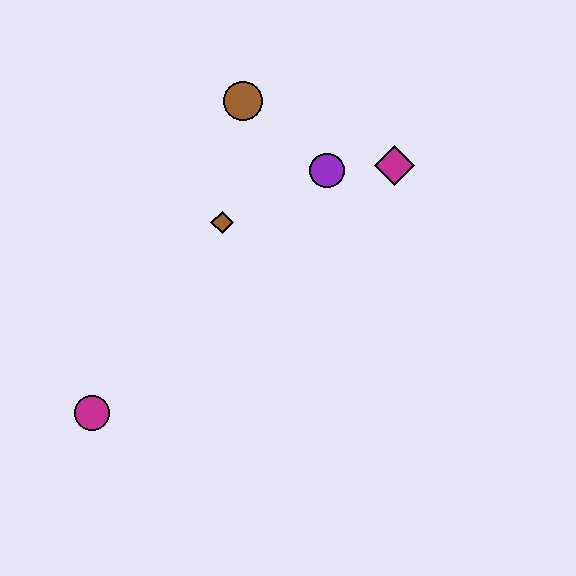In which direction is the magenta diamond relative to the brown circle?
The magenta diamond is to the right of the brown circle.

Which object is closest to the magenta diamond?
The purple circle is closest to the magenta diamond.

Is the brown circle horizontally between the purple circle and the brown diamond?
Yes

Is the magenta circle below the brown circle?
Yes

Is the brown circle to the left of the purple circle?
Yes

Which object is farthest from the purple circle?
The magenta circle is farthest from the purple circle.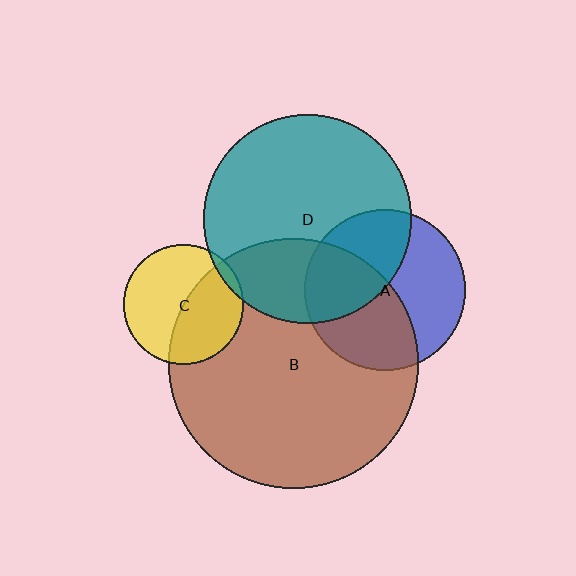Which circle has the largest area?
Circle B (brown).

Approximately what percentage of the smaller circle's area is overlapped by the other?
Approximately 30%.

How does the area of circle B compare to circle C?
Approximately 4.3 times.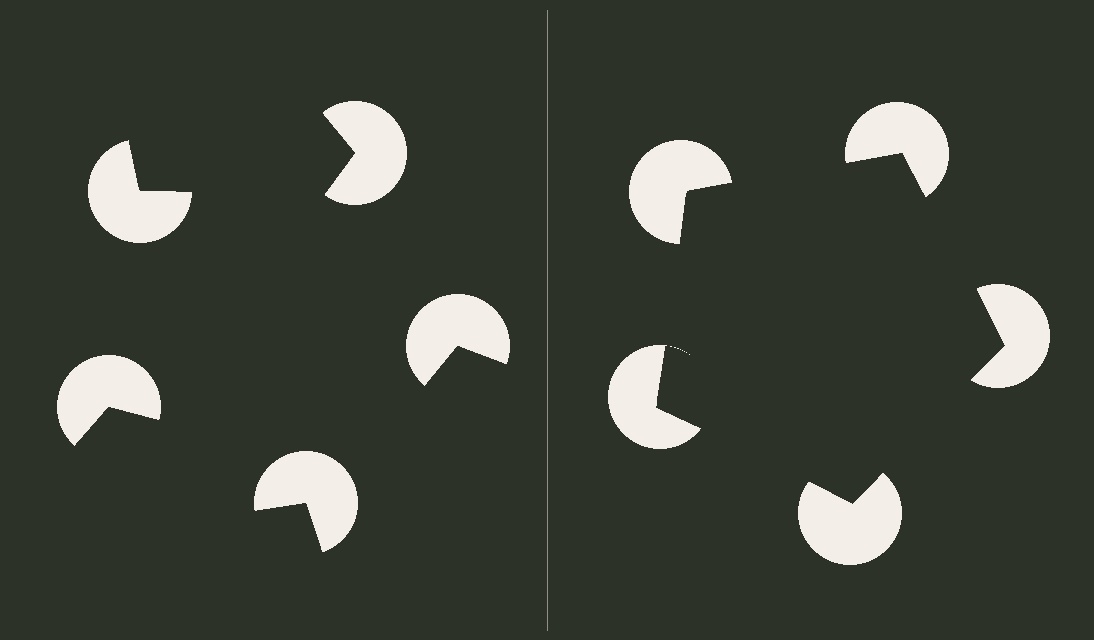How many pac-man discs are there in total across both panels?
10 — 5 on each side.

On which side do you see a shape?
An illusory pentagon appears on the right side. On the left side the wedge cuts are rotated, so no coherent shape forms.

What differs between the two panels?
The pac-man discs are positioned identically on both sides; only the wedge orientations differ. On the right they align to a pentagon; on the left they are misaligned.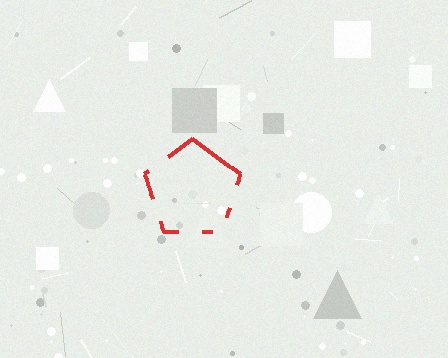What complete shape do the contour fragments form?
The contour fragments form a pentagon.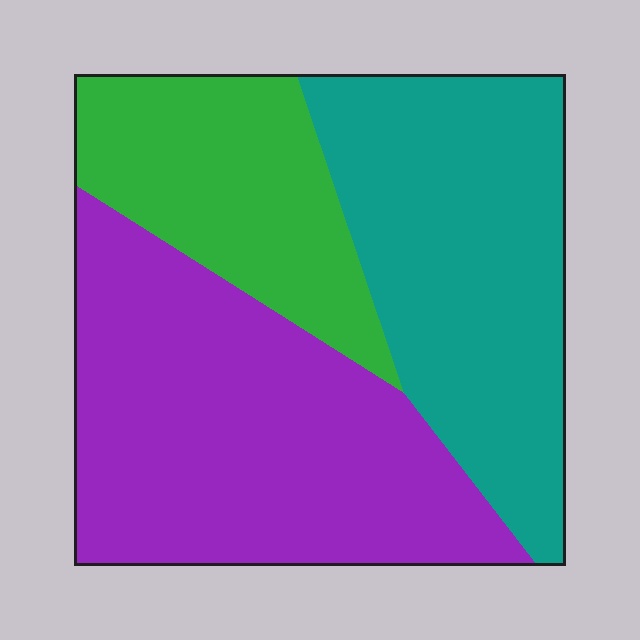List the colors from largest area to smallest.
From largest to smallest: purple, teal, green.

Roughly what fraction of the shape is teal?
Teal covers around 35% of the shape.